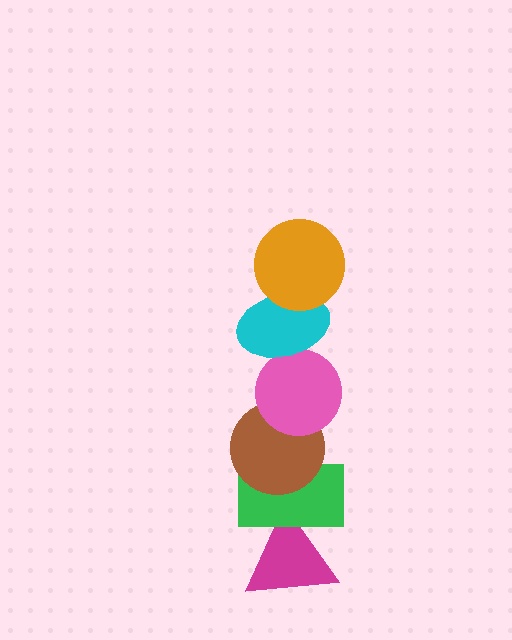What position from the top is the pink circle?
The pink circle is 3rd from the top.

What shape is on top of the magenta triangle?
The green rectangle is on top of the magenta triangle.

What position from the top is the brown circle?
The brown circle is 4th from the top.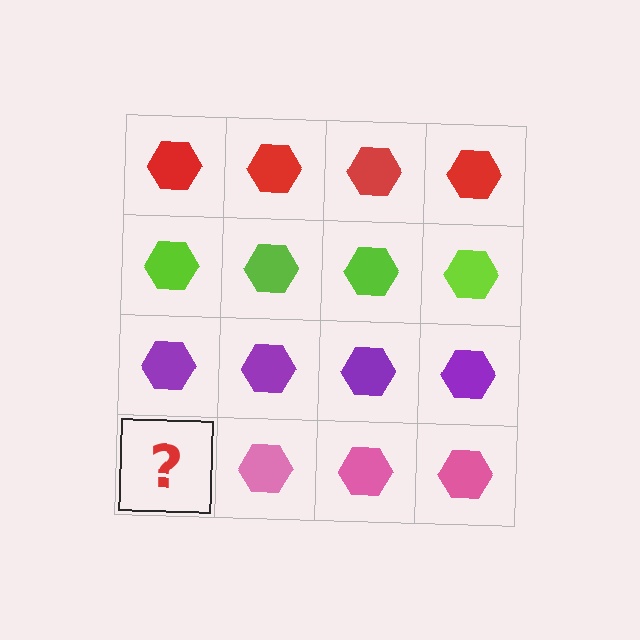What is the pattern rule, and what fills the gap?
The rule is that each row has a consistent color. The gap should be filled with a pink hexagon.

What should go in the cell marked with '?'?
The missing cell should contain a pink hexagon.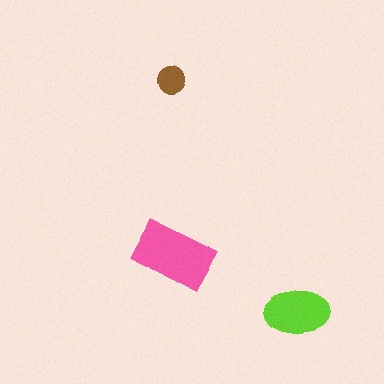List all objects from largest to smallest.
The pink rectangle, the lime ellipse, the brown circle.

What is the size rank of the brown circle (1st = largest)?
3rd.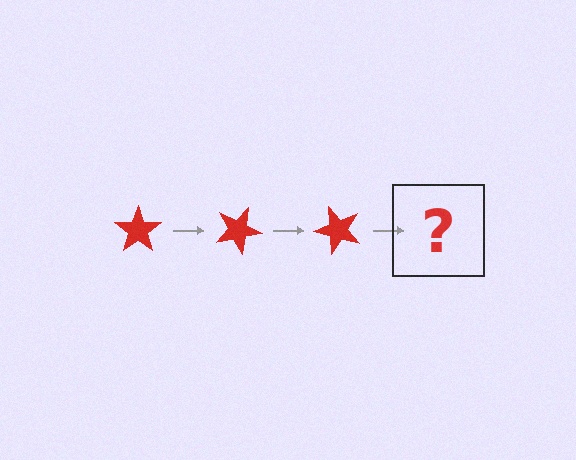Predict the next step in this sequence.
The next step is a red star rotated 75 degrees.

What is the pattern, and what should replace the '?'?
The pattern is that the star rotates 25 degrees each step. The '?' should be a red star rotated 75 degrees.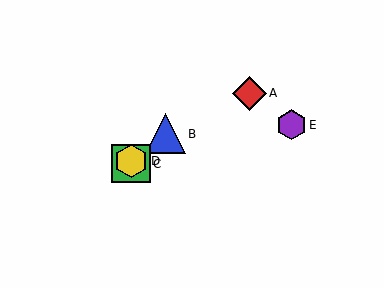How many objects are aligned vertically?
2 objects (C, D) are aligned vertically.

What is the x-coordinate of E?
Object E is at x≈291.